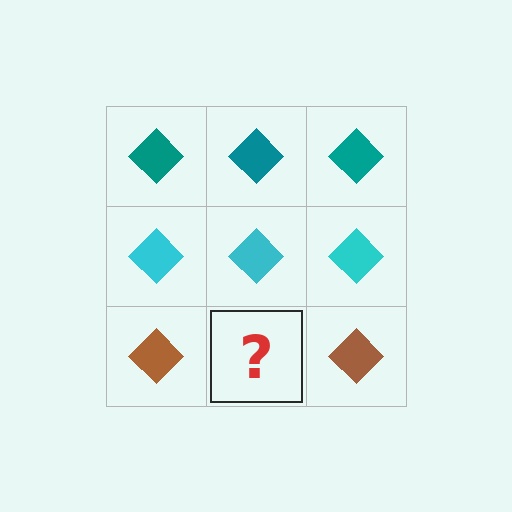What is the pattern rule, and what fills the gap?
The rule is that each row has a consistent color. The gap should be filled with a brown diamond.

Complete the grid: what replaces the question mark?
The question mark should be replaced with a brown diamond.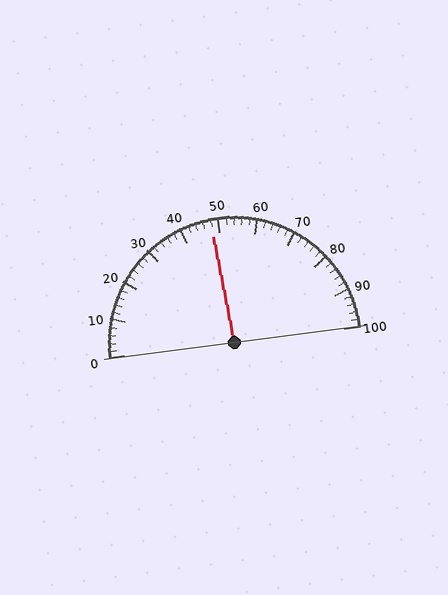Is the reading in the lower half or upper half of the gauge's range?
The reading is in the lower half of the range (0 to 100).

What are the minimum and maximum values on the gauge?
The gauge ranges from 0 to 100.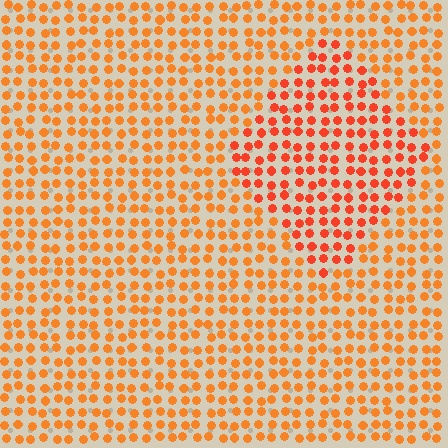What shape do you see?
I see a diamond.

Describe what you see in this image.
The image is filled with small orange elements in a uniform arrangement. A diamond-shaped region is visible where the elements are tinted to a slightly different hue, forming a subtle color boundary.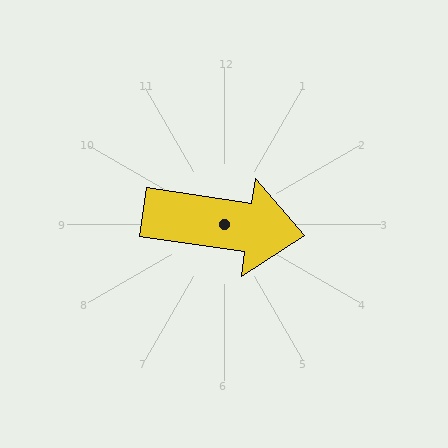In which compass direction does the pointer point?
East.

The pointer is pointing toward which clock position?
Roughly 3 o'clock.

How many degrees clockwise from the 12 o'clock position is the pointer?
Approximately 98 degrees.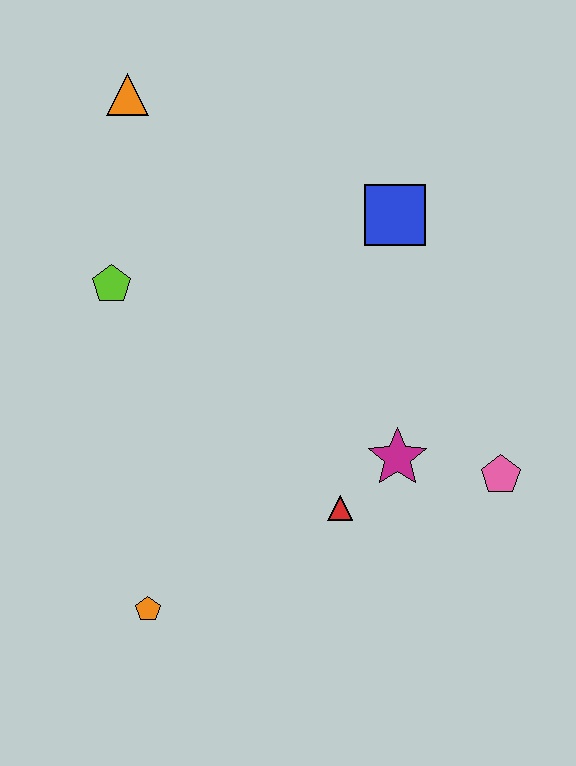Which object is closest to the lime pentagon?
The orange triangle is closest to the lime pentagon.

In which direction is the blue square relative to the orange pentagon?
The blue square is above the orange pentagon.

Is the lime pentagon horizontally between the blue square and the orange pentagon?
No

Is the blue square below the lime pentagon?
No